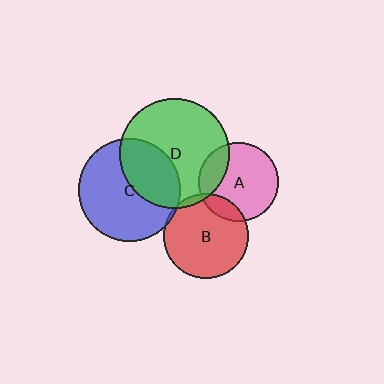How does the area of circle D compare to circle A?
Approximately 1.9 times.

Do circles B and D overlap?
Yes.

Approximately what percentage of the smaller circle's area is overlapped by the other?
Approximately 5%.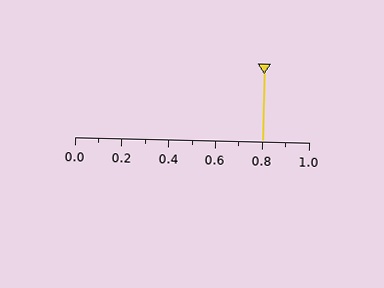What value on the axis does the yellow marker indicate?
The marker indicates approximately 0.8.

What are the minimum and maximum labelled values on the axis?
The axis runs from 0.0 to 1.0.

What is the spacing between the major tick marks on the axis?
The major ticks are spaced 0.2 apart.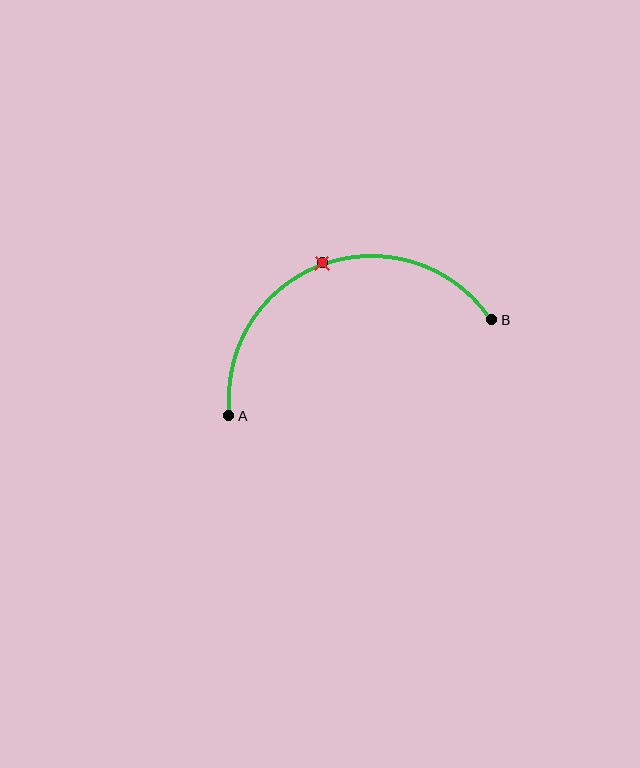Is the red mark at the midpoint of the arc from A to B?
Yes. The red mark lies on the arc at equal arc-length from both A and B — it is the arc midpoint.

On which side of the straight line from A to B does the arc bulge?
The arc bulges above the straight line connecting A and B.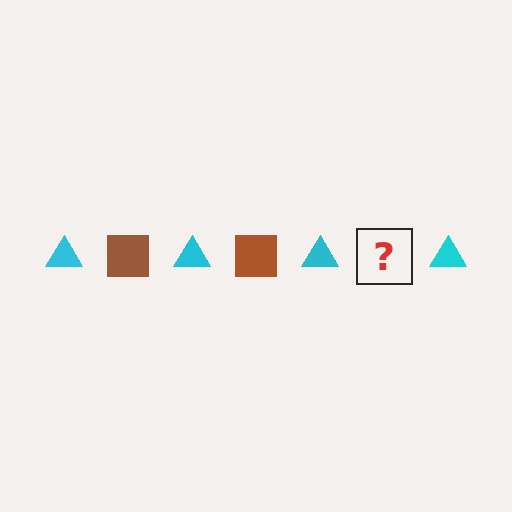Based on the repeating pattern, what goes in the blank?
The blank should be a brown square.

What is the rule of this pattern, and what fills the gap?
The rule is that the pattern alternates between cyan triangle and brown square. The gap should be filled with a brown square.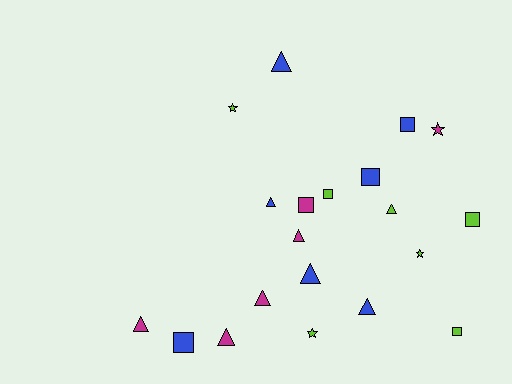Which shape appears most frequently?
Triangle, with 9 objects.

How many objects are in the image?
There are 20 objects.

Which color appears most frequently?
Blue, with 7 objects.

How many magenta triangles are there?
There are 4 magenta triangles.